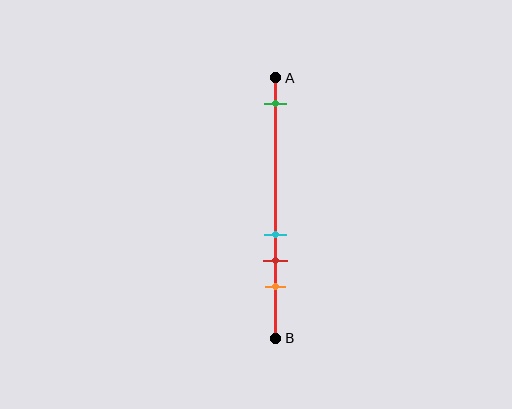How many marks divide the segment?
There are 4 marks dividing the segment.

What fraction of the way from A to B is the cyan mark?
The cyan mark is approximately 60% (0.6) of the way from A to B.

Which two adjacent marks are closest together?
The cyan and red marks are the closest adjacent pair.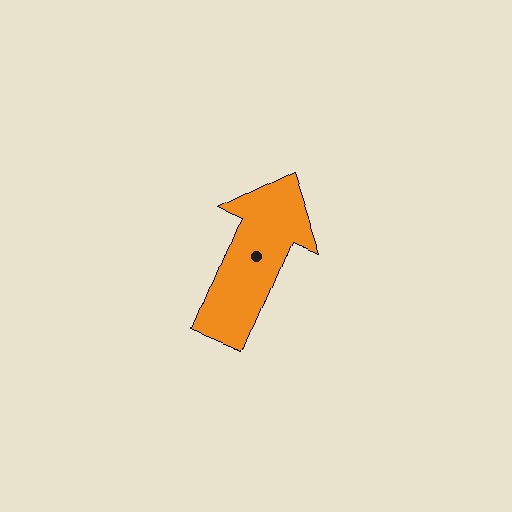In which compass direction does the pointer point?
Northeast.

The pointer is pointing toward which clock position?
Roughly 1 o'clock.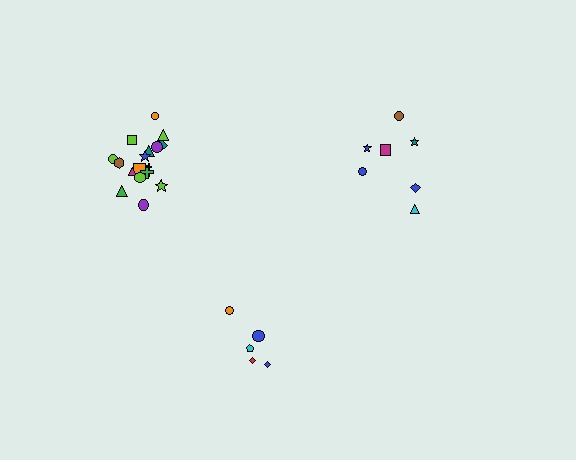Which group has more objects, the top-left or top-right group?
The top-left group.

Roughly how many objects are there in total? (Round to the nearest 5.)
Roughly 30 objects in total.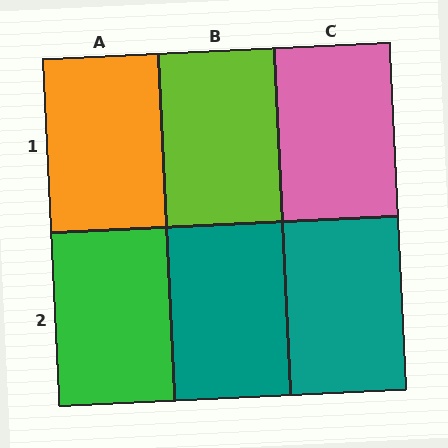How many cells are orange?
1 cell is orange.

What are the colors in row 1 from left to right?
Orange, lime, pink.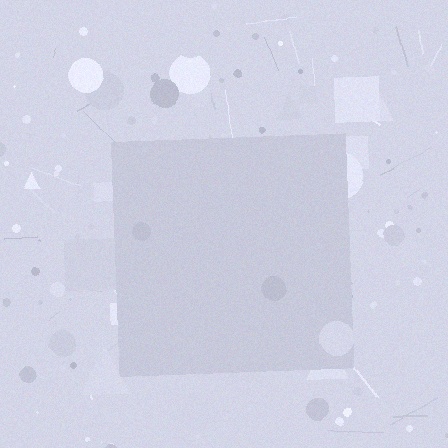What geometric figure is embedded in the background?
A square is embedded in the background.